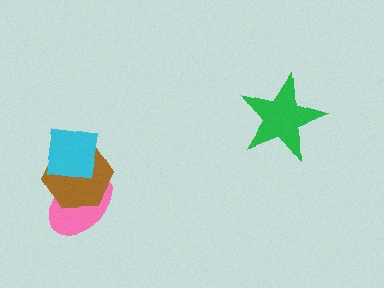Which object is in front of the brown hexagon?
The cyan square is in front of the brown hexagon.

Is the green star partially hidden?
No, no other shape covers it.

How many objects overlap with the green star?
0 objects overlap with the green star.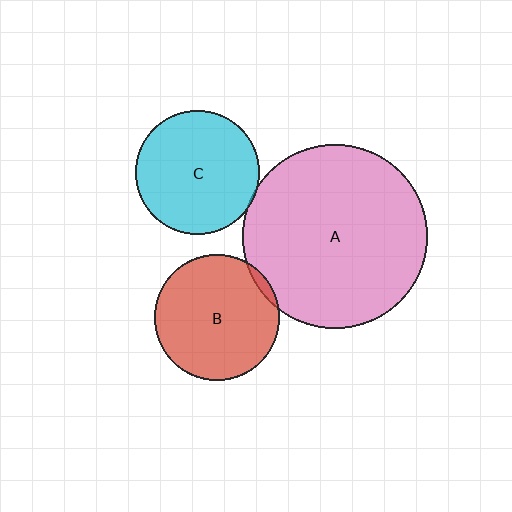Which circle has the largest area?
Circle A (pink).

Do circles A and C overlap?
Yes.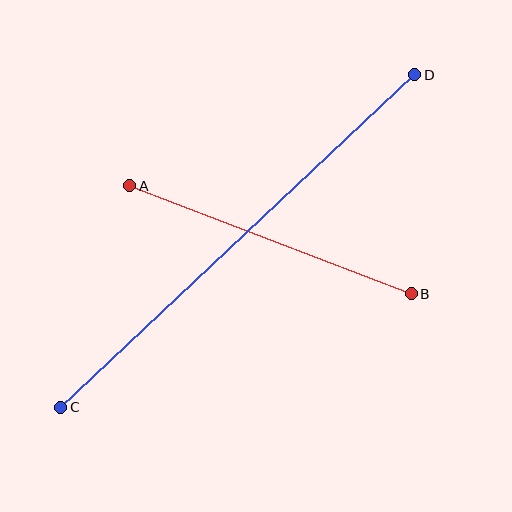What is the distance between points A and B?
The distance is approximately 302 pixels.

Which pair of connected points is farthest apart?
Points C and D are farthest apart.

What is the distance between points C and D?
The distance is approximately 485 pixels.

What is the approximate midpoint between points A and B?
The midpoint is at approximately (270, 240) pixels.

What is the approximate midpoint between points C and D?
The midpoint is at approximately (238, 241) pixels.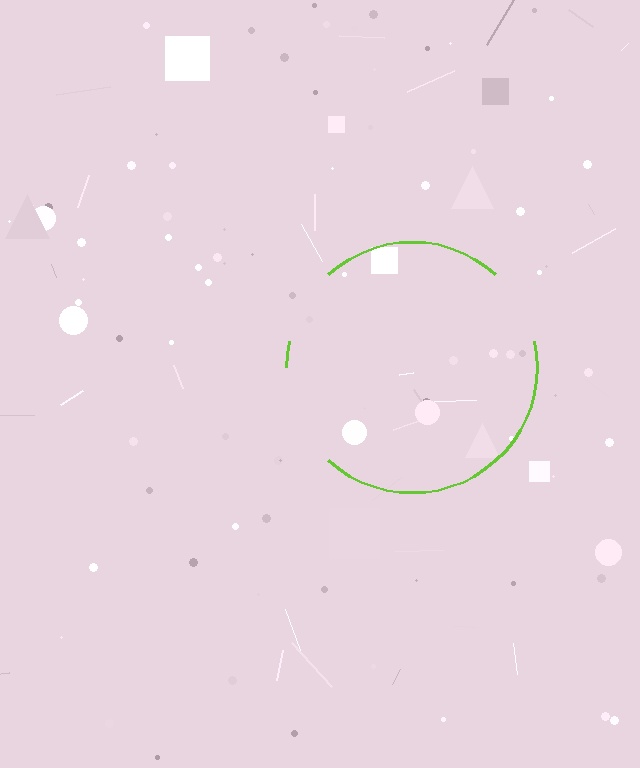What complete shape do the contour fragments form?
The contour fragments form a circle.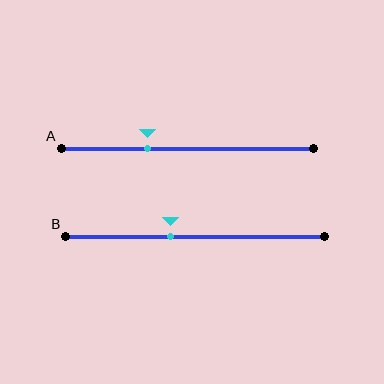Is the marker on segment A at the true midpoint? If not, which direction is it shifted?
No, the marker on segment A is shifted to the left by about 16% of the segment length.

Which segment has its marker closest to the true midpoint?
Segment B has its marker closest to the true midpoint.